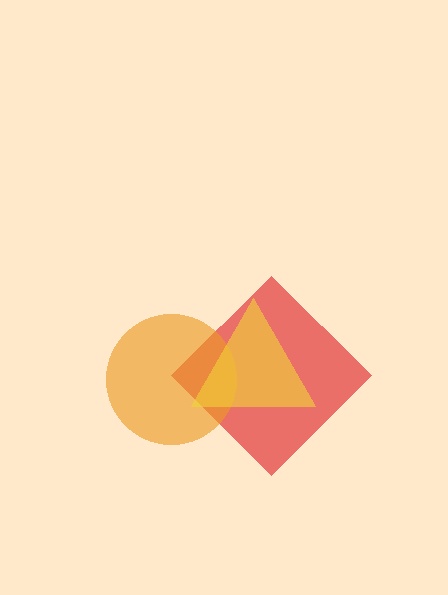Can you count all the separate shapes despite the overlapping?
Yes, there are 3 separate shapes.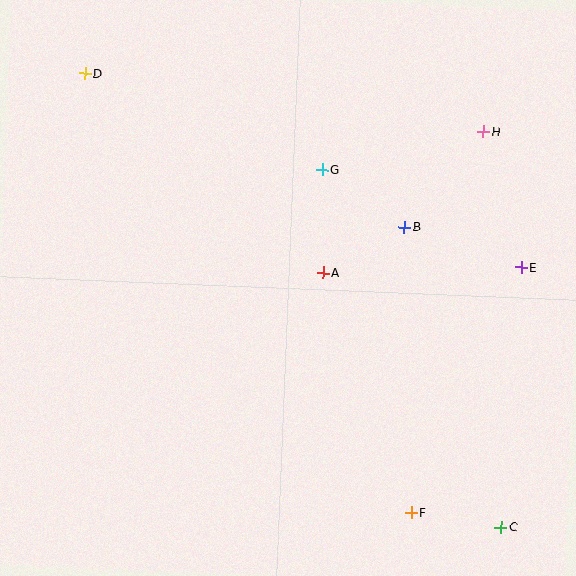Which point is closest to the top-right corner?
Point H is closest to the top-right corner.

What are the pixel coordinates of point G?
Point G is at (322, 170).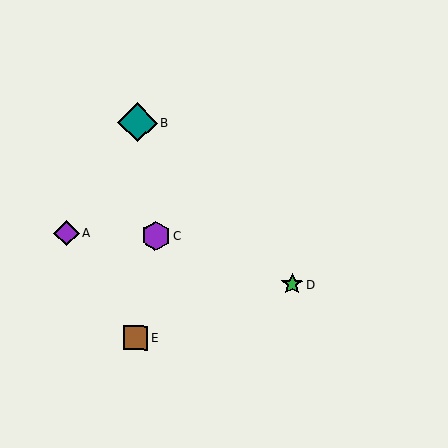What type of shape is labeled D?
Shape D is a green star.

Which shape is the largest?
The teal diamond (labeled B) is the largest.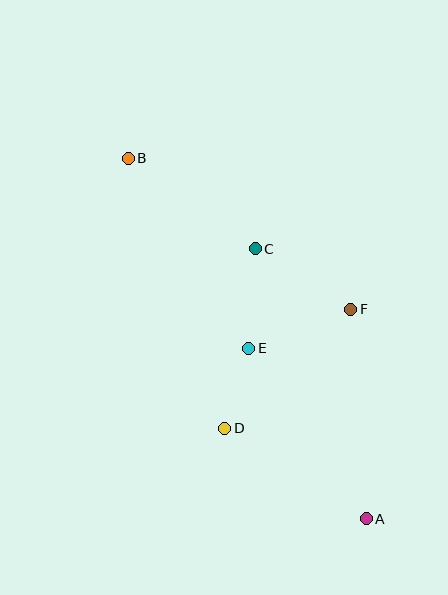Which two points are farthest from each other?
Points A and B are farthest from each other.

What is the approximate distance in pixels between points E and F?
The distance between E and F is approximately 109 pixels.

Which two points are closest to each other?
Points D and E are closest to each other.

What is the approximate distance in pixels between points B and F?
The distance between B and F is approximately 269 pixels.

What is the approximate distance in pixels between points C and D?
The distance between C and D is approximately 182 pixels.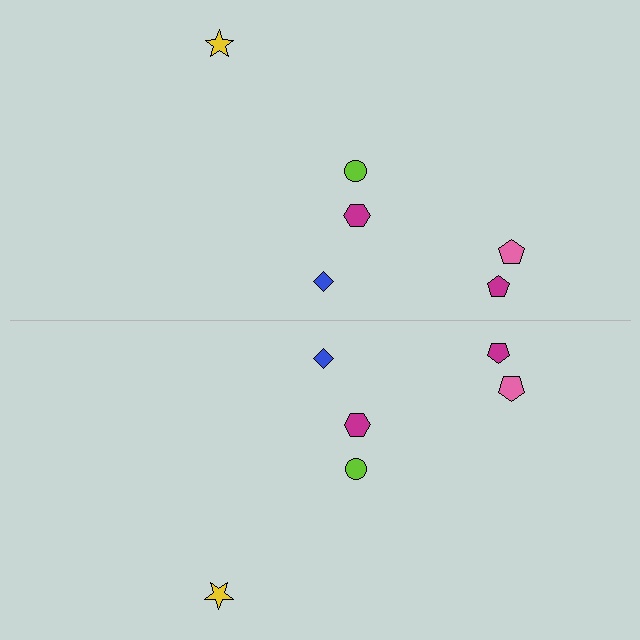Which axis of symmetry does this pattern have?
The pattern has a horizontal axis of symmetry running through the center of the image.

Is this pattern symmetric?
Yes, this pattern has bilateral (reflection) symmetry.